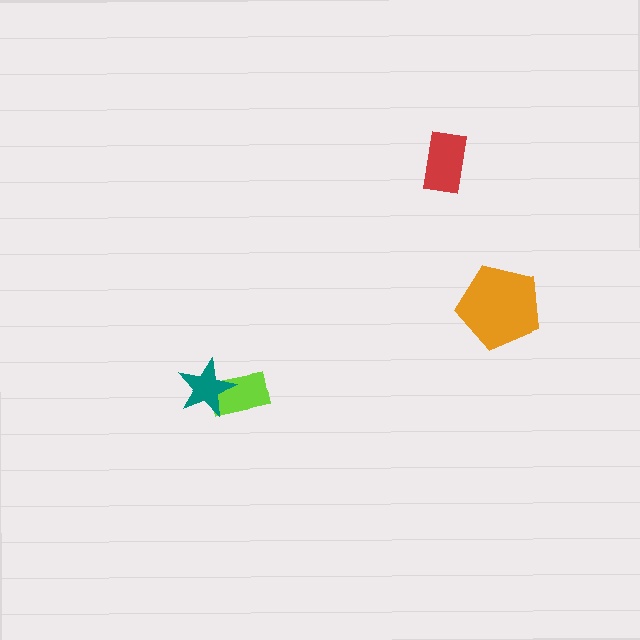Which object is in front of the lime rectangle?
The teal star is in front of the lime rectangle.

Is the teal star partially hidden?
No, no other shape covers it.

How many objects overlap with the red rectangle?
0 objects overlap with the red rectangle.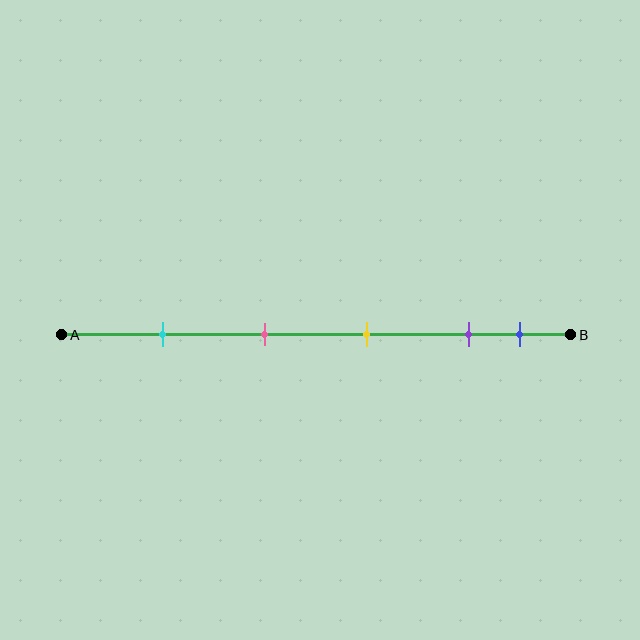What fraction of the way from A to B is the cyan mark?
The cyan mark is approximately 20% (0.2) of the way from A to B.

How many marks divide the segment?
There are 5 marks dividing the segment.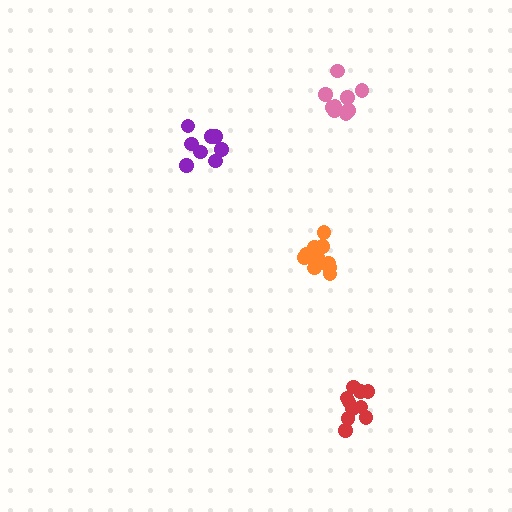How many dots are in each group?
Group 1: 10 dots, Group 2: 8 dots, Group 3: 10 dots, Group 4: 10 dots (38 total).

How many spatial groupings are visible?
There are 4 spatial groupings.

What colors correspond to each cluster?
The clusters are colored: red, purple, orange, pink.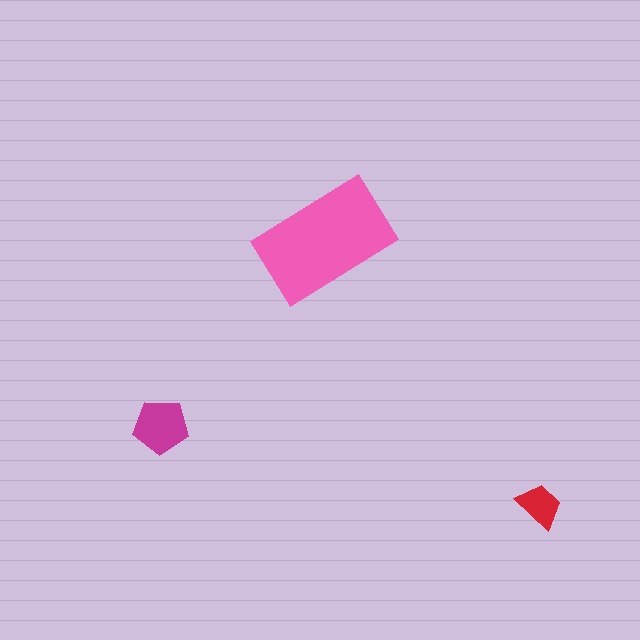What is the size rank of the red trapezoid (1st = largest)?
3rd.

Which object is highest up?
The pink rectangle is topmost.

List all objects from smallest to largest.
The red trapezoid, the magenta pentagon, the pink rectangle.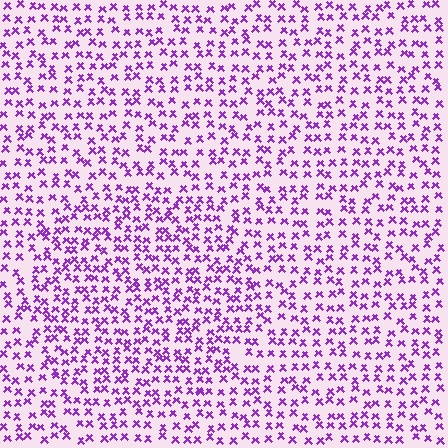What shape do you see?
I see a circle.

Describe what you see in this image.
The image contains small purple elements arranged at two different densities. A circle-shaped region is visible where the elements are more densely packed than the surrounding area.